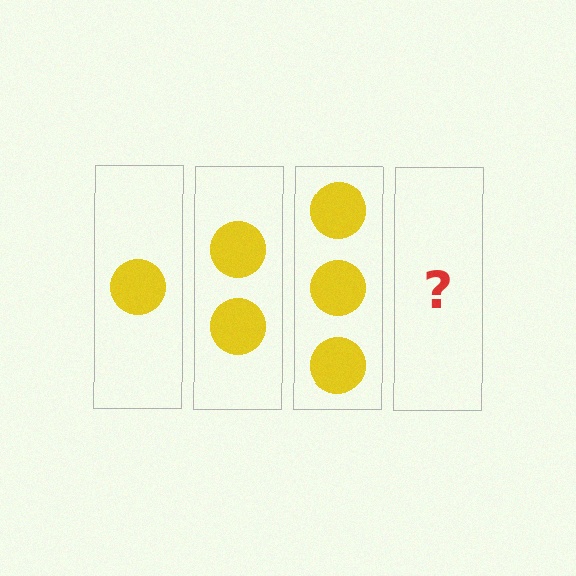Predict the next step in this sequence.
The next step is 4 circles.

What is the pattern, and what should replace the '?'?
The pattern is that each step adds one more circle. The '?' should be 4 circles.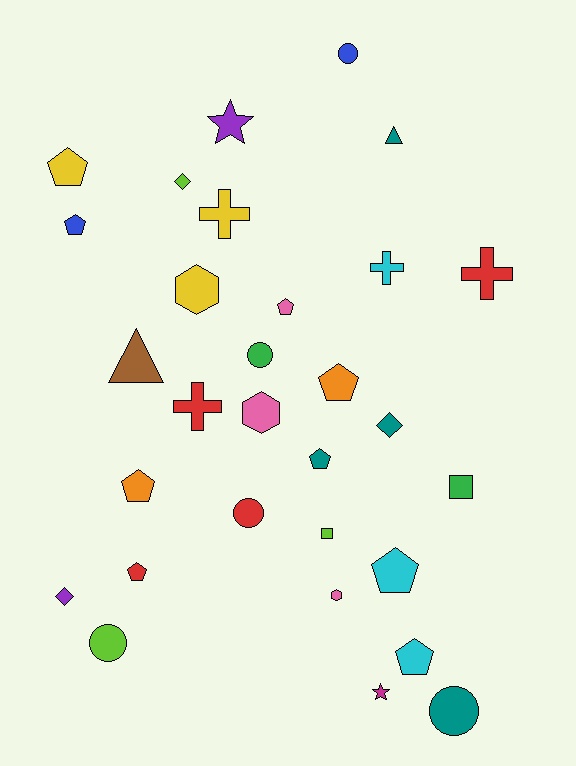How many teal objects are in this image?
There are 4 teal objects.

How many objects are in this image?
There are 30 objects.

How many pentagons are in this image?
There are 9 pentagons.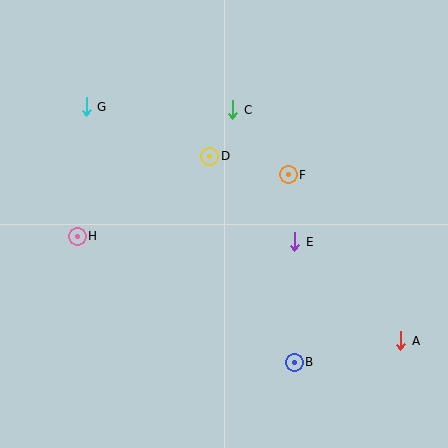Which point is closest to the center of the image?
Point D at (210, 156) is closest to the center.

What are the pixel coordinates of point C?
Point C is at (232, 110).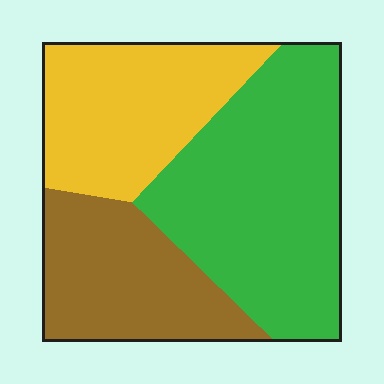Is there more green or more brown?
Green.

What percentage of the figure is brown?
Brown covers roughly 25% of the figure.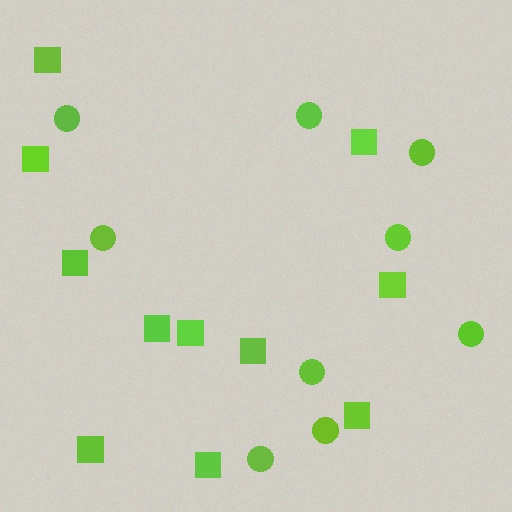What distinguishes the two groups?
There are 2 groups: one group of squares (11) and one group of circles (9).